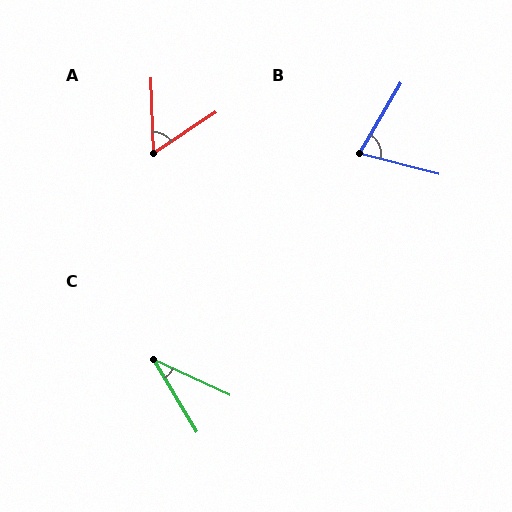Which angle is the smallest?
C, at approximately 35 degrees.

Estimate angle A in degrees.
Approximately 58 degrees.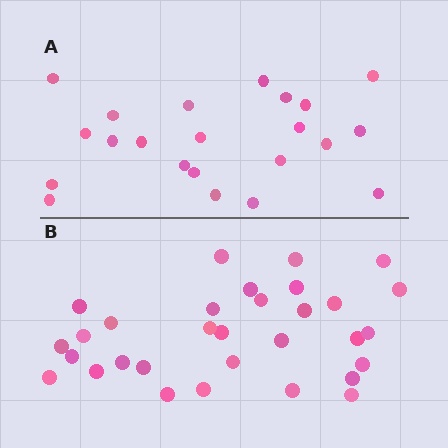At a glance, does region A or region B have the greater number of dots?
Region B (the bottom region) has more dots.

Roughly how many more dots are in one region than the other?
Region B has roughly 8 or so more dots than region A.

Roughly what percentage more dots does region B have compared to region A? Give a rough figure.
About 40% more.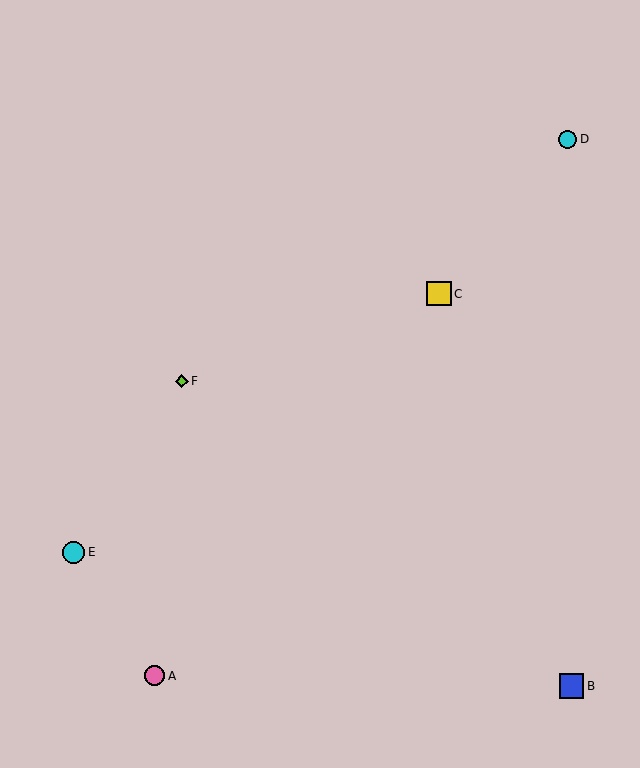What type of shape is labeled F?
Shape F is a lime diamond.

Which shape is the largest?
The yellow square (labeled C) is the largest.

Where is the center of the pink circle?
The center of the pink circle is at (155, 676).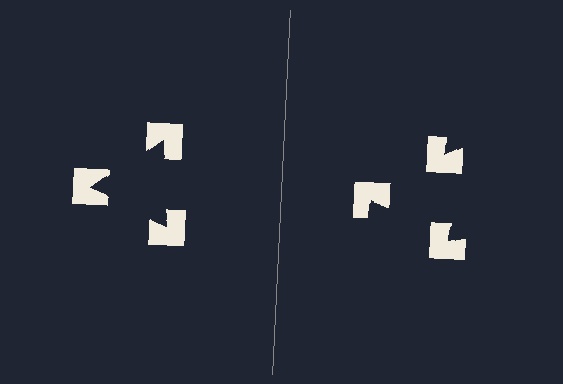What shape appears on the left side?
An illusory triangle.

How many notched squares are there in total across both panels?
6 — 3 on each side.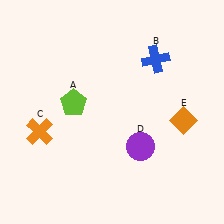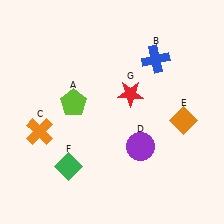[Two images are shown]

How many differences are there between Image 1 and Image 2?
There are 2 differences between the two images.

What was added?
A green diamond (F), a red star (G) were added in Image 2.